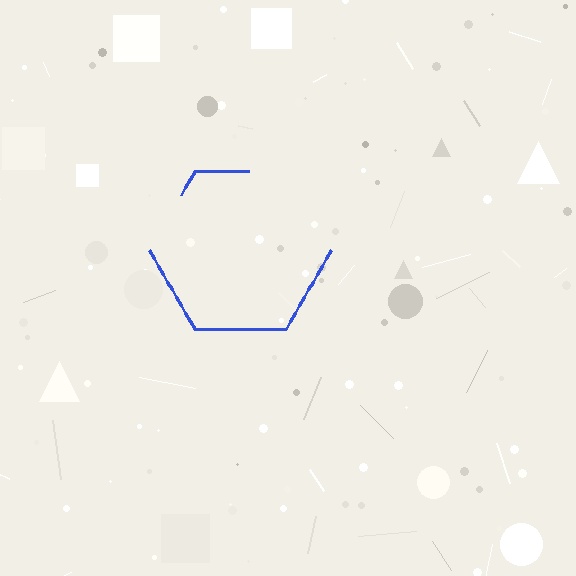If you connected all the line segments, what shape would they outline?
They would outline a hexagon.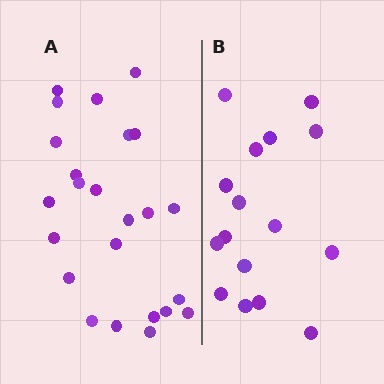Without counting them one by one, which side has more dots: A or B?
Region A (the left region) has more dots.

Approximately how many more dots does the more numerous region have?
Region A has roughly 8 or so more dots than region B.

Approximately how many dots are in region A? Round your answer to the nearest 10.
About 20 dots. (The exact count is 24, which rounds to 20.)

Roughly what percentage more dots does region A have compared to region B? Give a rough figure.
About 50% more.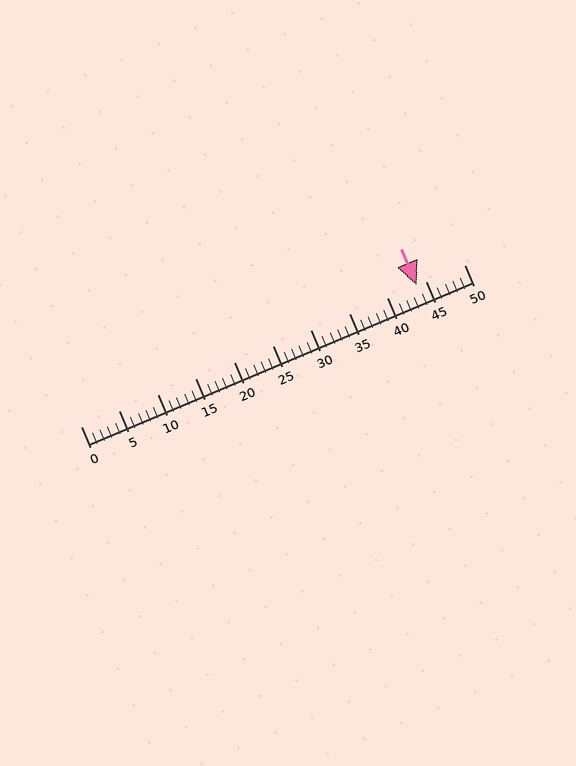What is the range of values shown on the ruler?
The ruler shows values from 0 to 50.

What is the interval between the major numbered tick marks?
The major tick marks are spaced 5 units apart.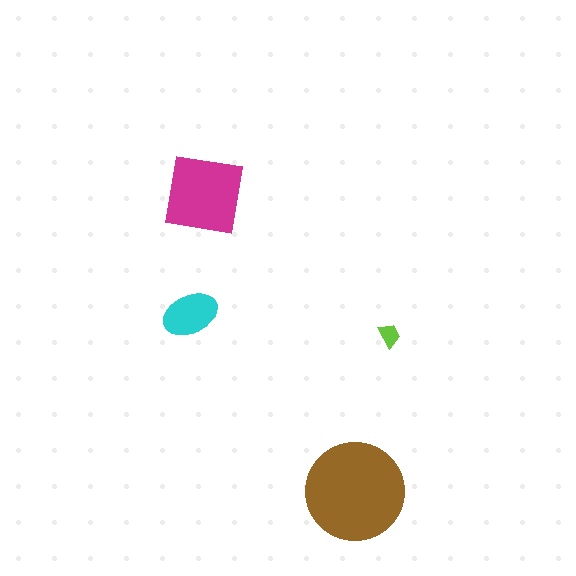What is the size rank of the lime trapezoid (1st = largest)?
4th.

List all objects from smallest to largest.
The lime trapezoid, the cyan ellipse, the magenta square, the brown circle.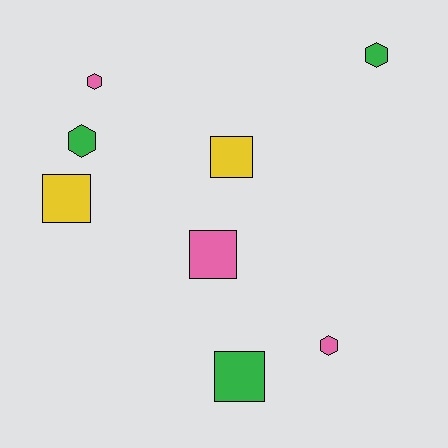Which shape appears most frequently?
Hexagon, with 4 objects.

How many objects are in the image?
There are 8 objects.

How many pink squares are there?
There is 1 pink square.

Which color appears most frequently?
Green, with 3 objects.